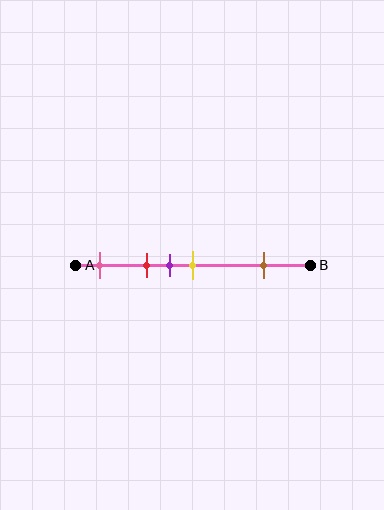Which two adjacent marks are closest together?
The purple and yellow marks are the closest adjacent pair.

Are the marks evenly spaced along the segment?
No, the marks are not evenly spaced.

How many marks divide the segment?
There are 5 marks dividing the segment.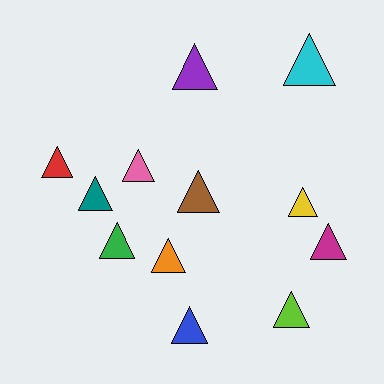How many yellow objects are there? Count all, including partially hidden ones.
There is 1 yellow object.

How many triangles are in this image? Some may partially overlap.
There are 12 triangles.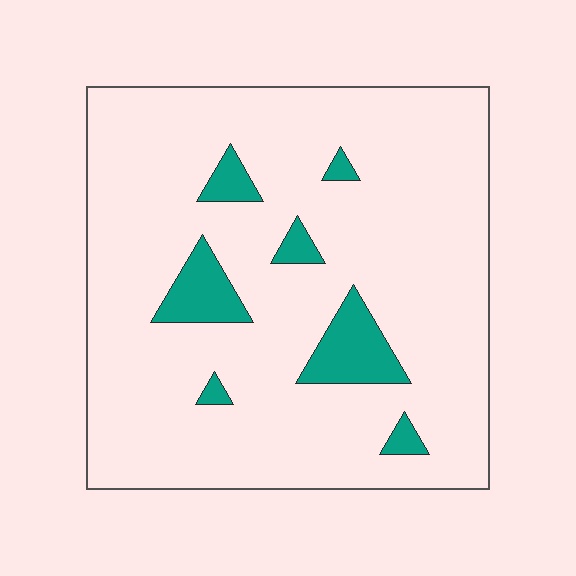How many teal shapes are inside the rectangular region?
7.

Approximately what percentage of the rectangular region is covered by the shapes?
Approximately 10%.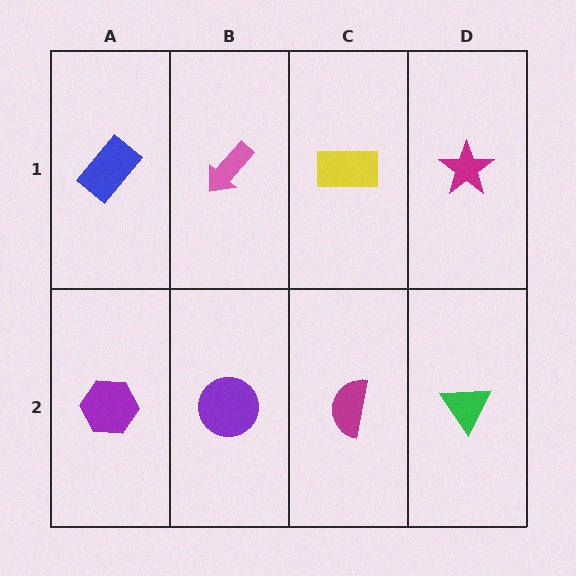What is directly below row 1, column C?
A magenta semicircle.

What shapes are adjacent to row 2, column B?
A pink arrow (row 1, column B), a purple hexagon (row 2, column A), a magenta semicircle (row 2, column C).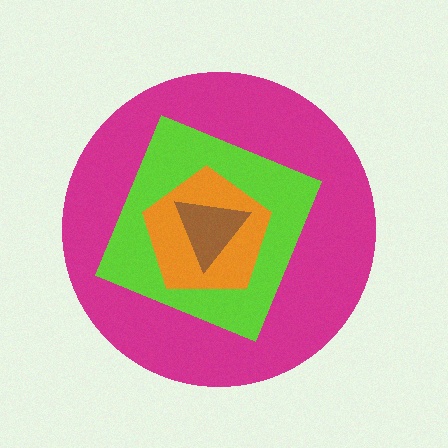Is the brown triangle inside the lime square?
Yes.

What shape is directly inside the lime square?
The orange pentagon.